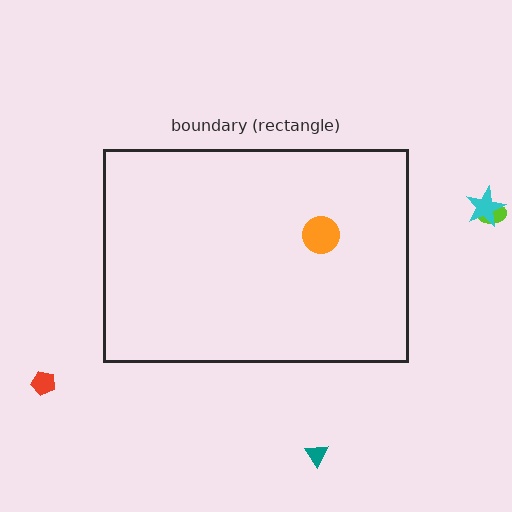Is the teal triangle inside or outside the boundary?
Outside.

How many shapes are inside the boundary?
1 inside, 4 outside.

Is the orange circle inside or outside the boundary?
Inside.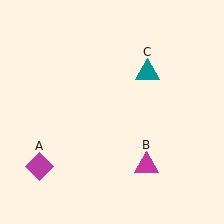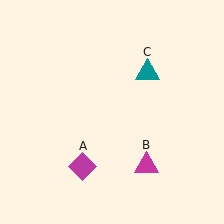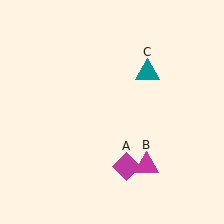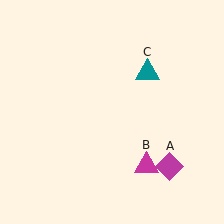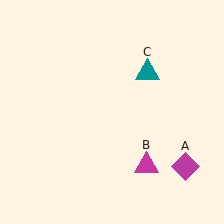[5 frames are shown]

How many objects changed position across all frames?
1 object changed position: magenta diamond (object A).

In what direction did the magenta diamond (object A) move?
The magenta diamond (object A) moved right.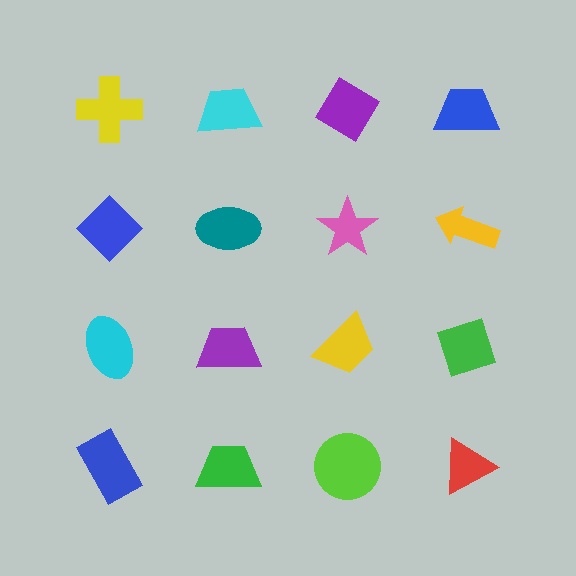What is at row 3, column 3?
A yellow trapezoid.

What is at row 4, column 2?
A green trapezoid.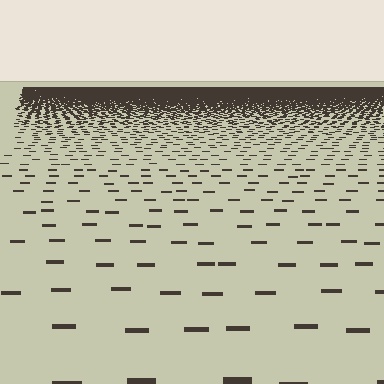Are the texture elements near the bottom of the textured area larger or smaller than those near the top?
Larger. Near the bottom, elements are closer to the viewer and appear at a bigger on-screen size.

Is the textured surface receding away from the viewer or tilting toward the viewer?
The surface is receding away from the viewer. Texture elements get smaller and denser toward the top.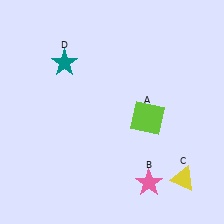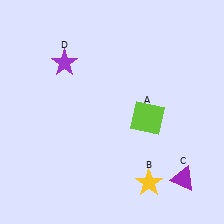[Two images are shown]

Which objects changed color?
B changed from pink to yellow. C changed from yellow to purple. D changed from teal to purple.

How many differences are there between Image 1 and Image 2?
There are 3 differences between the two images.